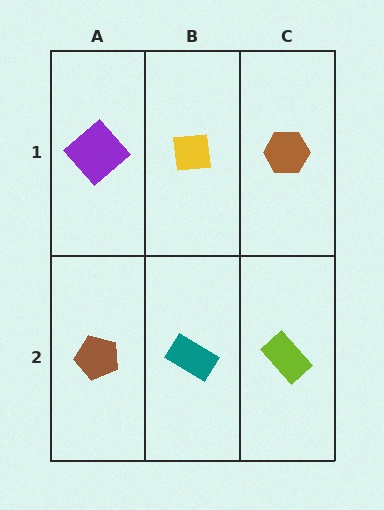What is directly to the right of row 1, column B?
A brown hexagon.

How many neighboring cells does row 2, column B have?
3.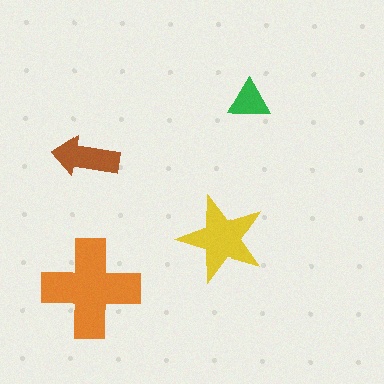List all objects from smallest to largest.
The green triangle, the brown arrow, the yellow star, the orange cross.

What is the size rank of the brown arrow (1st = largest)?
3rd.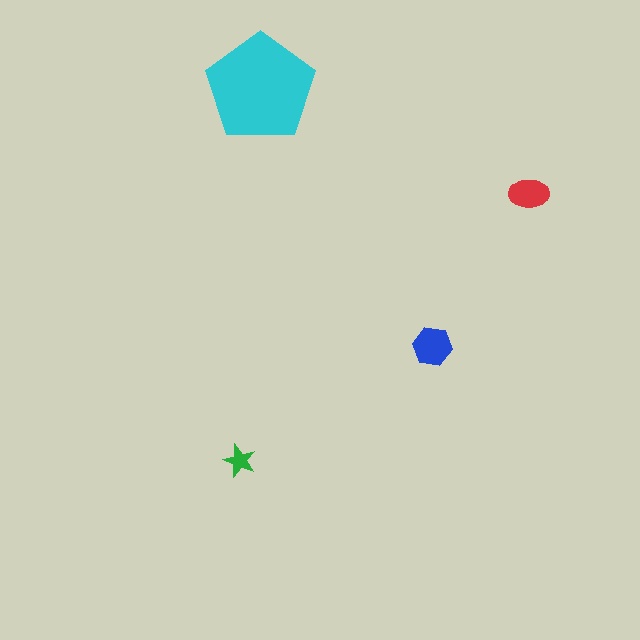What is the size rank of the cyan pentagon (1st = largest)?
1st.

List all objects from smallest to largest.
The green star, the red ellipse, the blue hexagon, the cyan pentagon.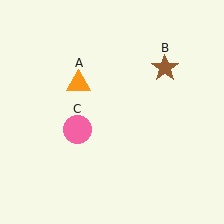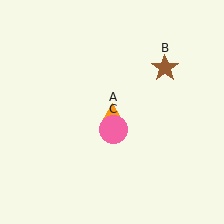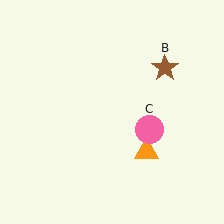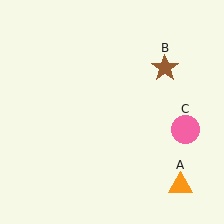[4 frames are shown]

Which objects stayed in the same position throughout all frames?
Brown star (object B) remained stationary.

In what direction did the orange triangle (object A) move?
The orange triangle (object A) moved down and to the right.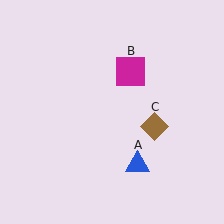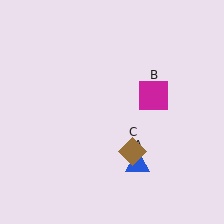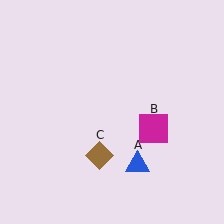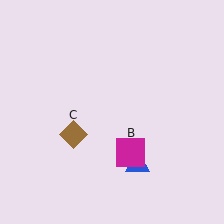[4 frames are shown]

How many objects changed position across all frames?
2 objects changed position: magenta square (object B), brown diamond (object C).